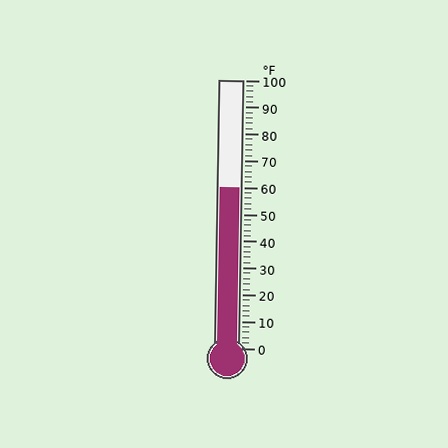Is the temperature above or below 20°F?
The temperature is above 20°F.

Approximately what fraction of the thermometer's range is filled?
The thermometer is filled to approximately 60% of its range.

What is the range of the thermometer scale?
The thermometer scale ranges from 0°F to 100°F.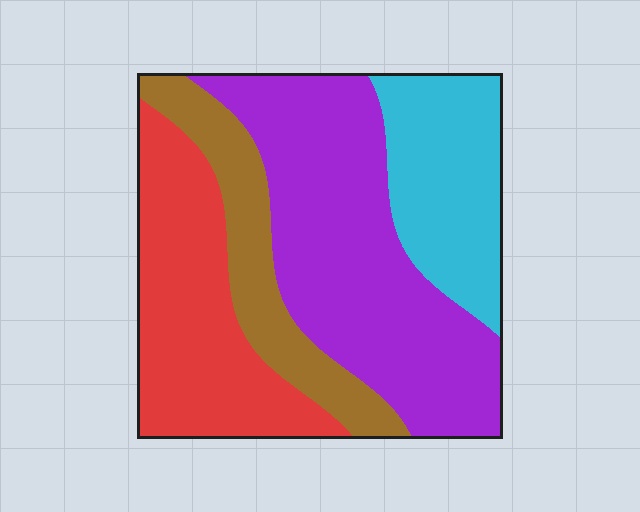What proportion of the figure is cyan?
Cyan covers roughly 20% of the figure.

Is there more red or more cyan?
Red.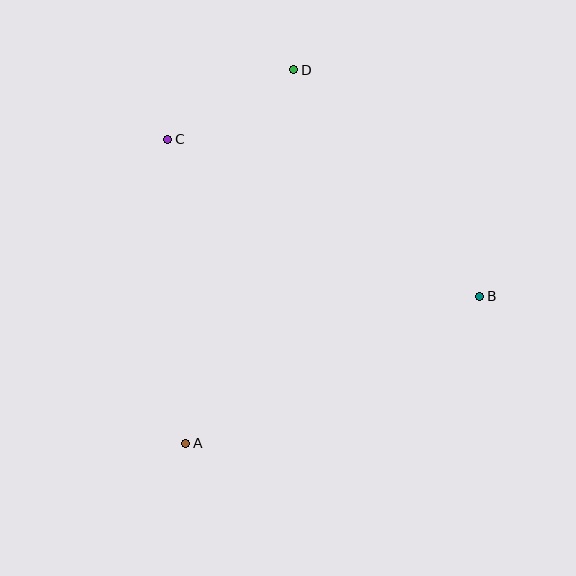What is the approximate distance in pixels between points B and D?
The distance between B and D is approximately 293 pixels.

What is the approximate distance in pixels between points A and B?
The distance between A and B is approximately 329 pixels.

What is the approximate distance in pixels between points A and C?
The distance between A and C is approximately 304 pixels.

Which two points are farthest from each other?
Points A and D are farthest from each other.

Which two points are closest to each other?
Points C and D are closest to each other.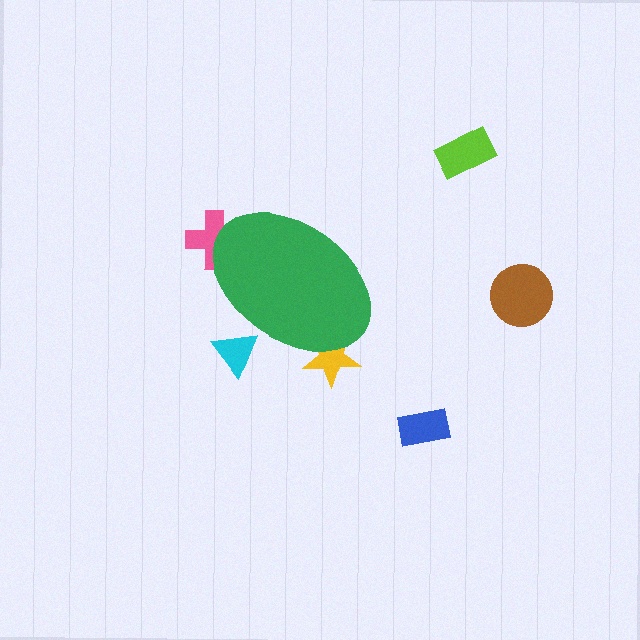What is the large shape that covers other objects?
A green ellipse.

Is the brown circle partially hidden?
No, the brown circle is fully visible.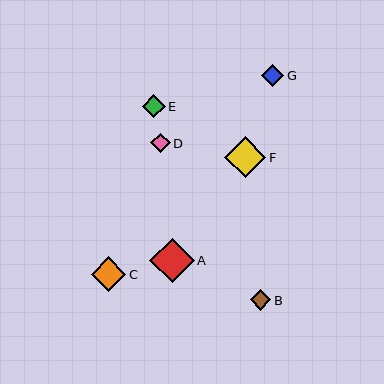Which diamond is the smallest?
Diamond D is the smallest with a size of approximately 19 pixels.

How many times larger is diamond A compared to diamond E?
Diamond A is approximately 1.9 times the size of diamond E.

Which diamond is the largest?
Diamond A is the largest with a size of approximately 45 pixels.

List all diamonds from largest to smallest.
From largest to smallest: A, F, C, E, G, B, D.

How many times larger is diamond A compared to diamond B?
Diamond A is approximately 2.2 times the size of diamond B.